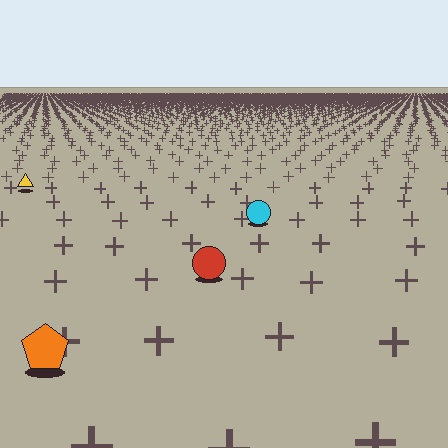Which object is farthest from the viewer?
The yellow triangle is farthest from the viewer. It appears smaller and the ground texture around it is denser.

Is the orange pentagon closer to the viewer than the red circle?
Yes. The orange pentagon is closer — you can tell from the texture gradient: the ground texture is coarser near it.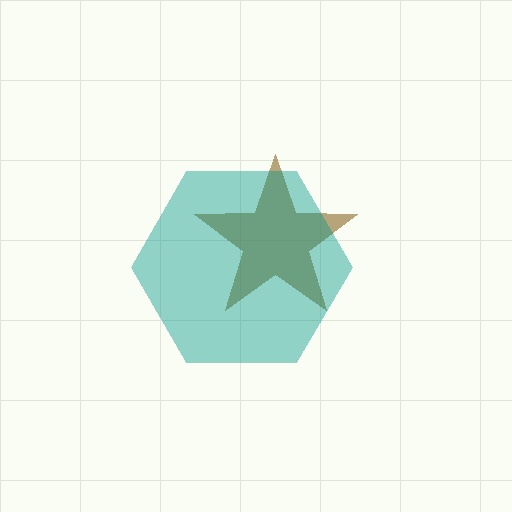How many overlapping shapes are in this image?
There are 2 overlapping shapes in the image.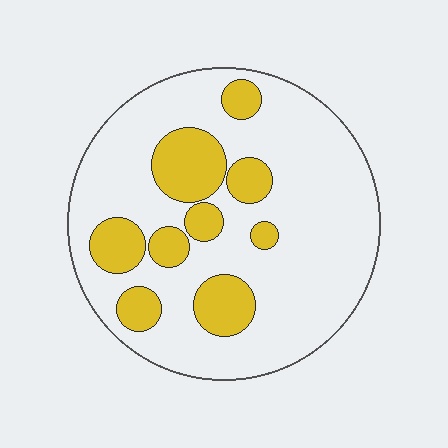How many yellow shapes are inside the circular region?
9.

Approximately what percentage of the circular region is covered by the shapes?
Approximately 25%.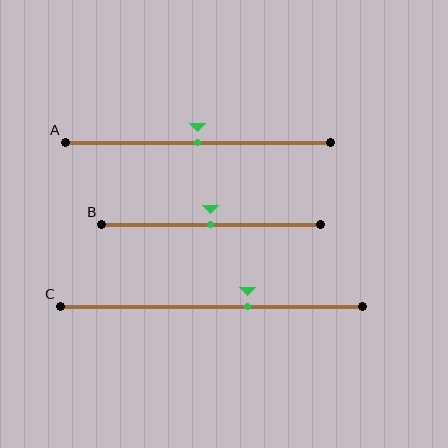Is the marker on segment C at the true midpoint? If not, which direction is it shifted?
No, the marker on segment C is shifted to the right by about 12% of the segment length.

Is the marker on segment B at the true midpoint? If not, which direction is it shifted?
Yes, the marker on segment B is at the true midpoint.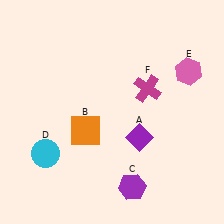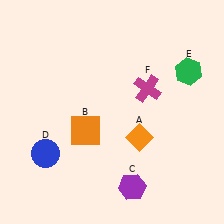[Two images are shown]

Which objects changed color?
A changed from purple to orange. D changed from cyan to blue. E changed from pink to green.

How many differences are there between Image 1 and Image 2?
There are 3 differences between the two images.